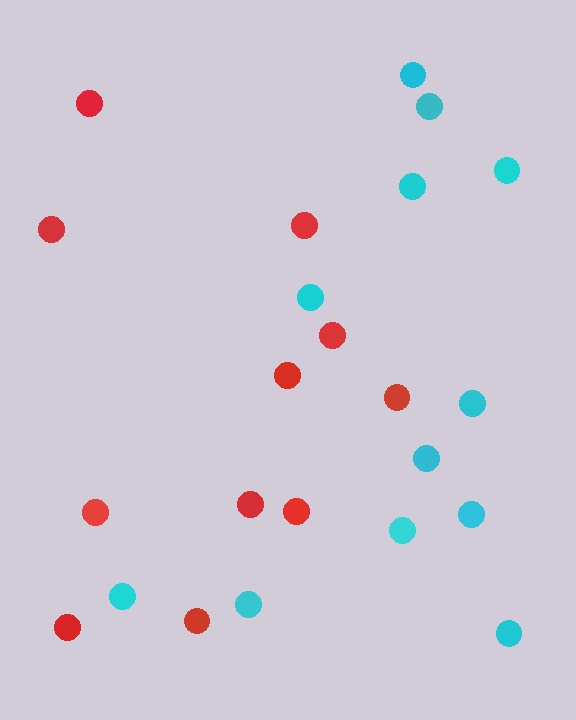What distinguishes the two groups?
There are 2 groups: one group of red circles (11) and one group of cyan circles (12).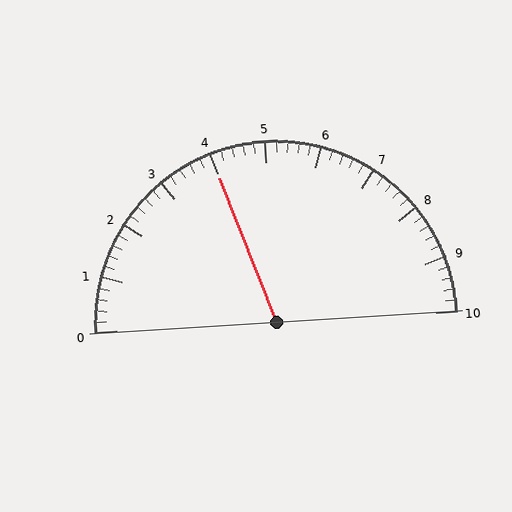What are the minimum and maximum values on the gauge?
The gauge ranges from 0 to 10.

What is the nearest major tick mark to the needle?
The nearest major tick mark is 4.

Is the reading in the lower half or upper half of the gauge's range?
The reading is in the lower half of the range (0 to 10).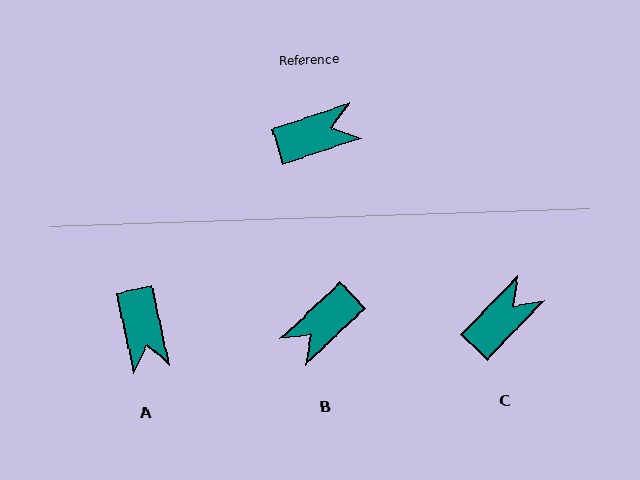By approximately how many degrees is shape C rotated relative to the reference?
Approximately 27 degrees counter-clockwise.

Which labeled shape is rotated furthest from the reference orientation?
B, about 155 degrees away.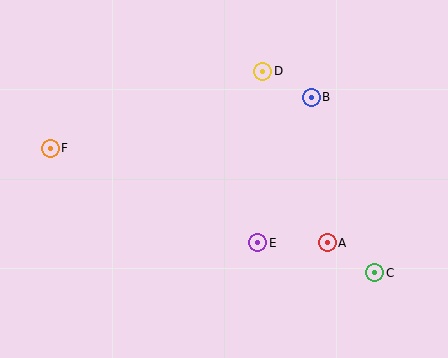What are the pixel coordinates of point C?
Point C is at (375, 273).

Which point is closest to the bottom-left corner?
Point F is closest to the bottom-left corner.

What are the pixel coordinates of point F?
Point F is at (50, 148).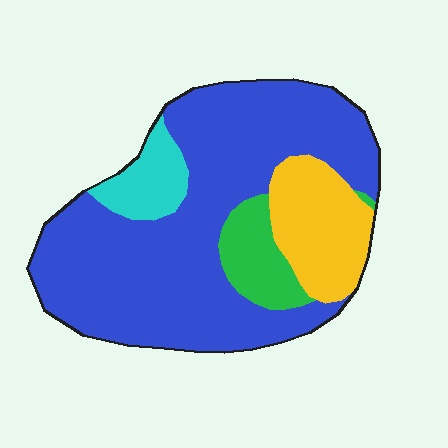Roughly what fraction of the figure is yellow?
Yellow takes up about one sixth (1/6) of the figure.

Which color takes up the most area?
Blue, at roughly 65%.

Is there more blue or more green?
Blue.